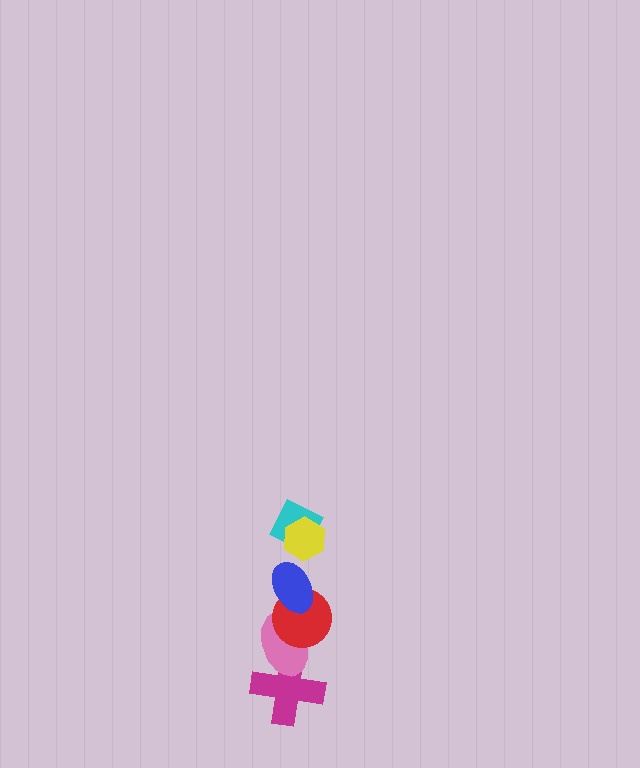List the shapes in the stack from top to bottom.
From top to bottom: the yellow hexagon, the cyan diamond, the blue ellipse, the red circle, the pink ellipse, the magenta cross.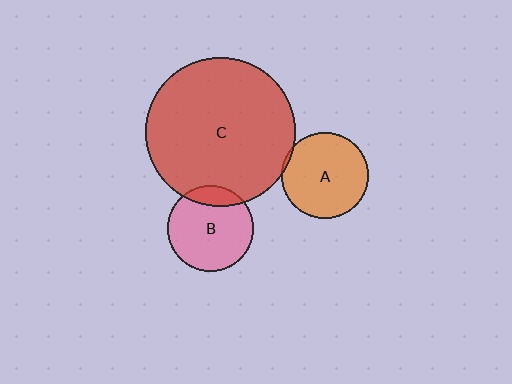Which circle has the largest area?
Circle C (red).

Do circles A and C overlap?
Yes.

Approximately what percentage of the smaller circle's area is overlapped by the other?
Approximately 5%.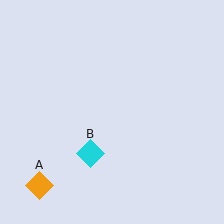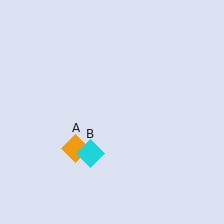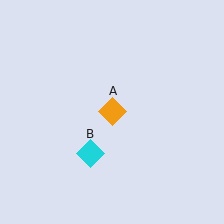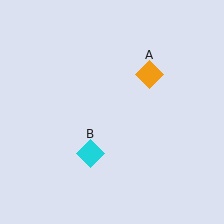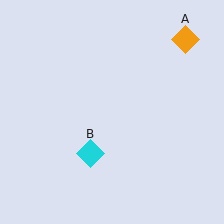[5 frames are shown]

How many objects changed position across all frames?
1 object changed position: orange diamond (object A).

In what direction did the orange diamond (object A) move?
The orange diamond (object A) moved up and to the right.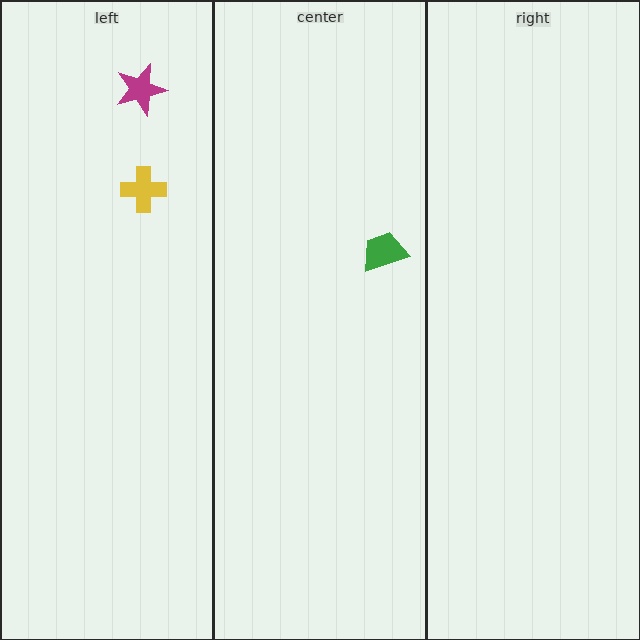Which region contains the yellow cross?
The left region.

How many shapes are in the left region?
2.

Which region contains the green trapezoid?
The center region.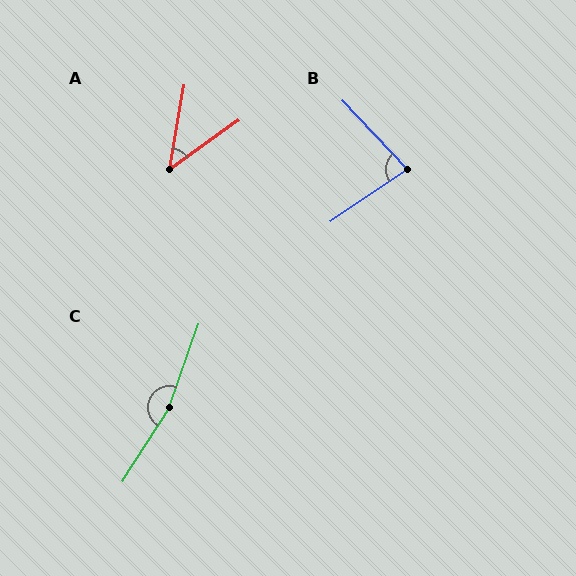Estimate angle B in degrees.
Approximately 81 degrees.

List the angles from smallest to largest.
A (45°), B (81°), C (167°).